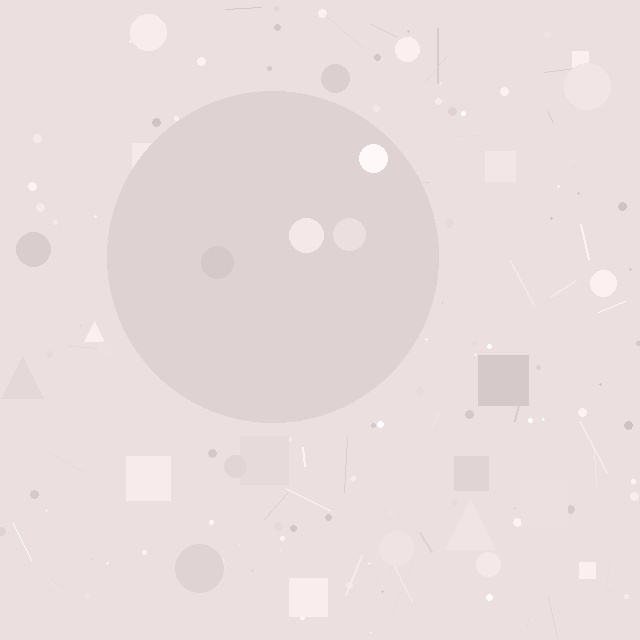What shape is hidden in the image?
A circle is hidden in the image.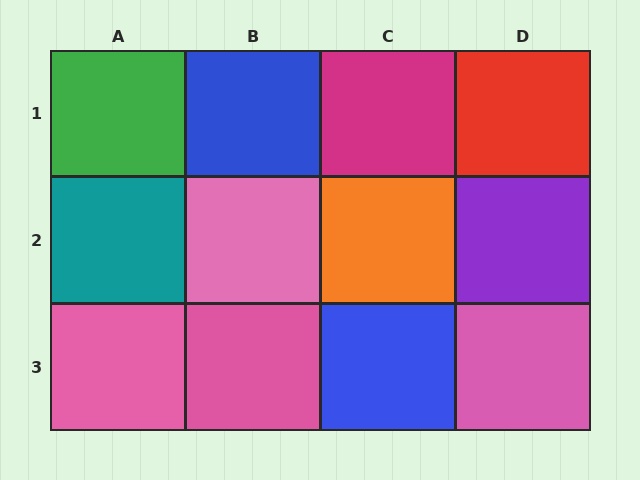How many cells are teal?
1 cell is teal.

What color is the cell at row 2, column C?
Orange.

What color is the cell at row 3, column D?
Pink.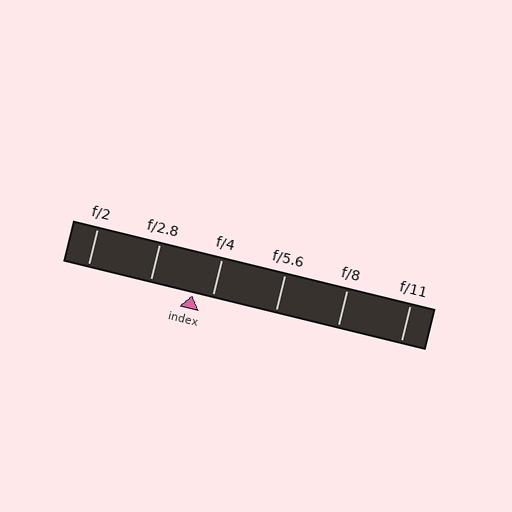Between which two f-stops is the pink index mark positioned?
The index mark is between f/2.8 and f/4.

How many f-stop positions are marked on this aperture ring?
There are 6 f-stop positions marked.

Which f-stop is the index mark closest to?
The index mark is closest to f/4.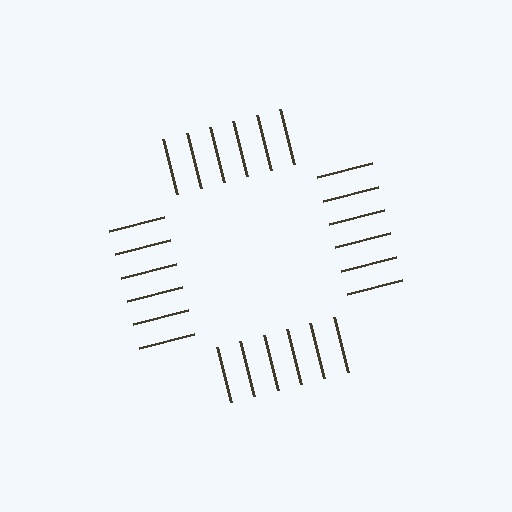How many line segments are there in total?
24 — 6 along each of the 4 edges.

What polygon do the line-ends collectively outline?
An illusory square — the line segments terminate on its edges but no continuous stroke is drawn.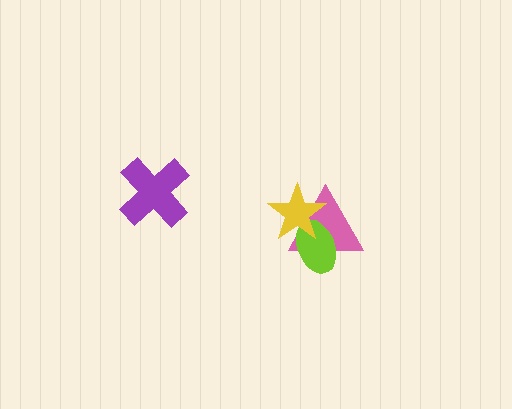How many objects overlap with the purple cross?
0 objects overlap with the purple cross.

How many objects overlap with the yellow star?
2 objects overlap with the yellow star.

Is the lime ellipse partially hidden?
Yes, it is partially covered by another shape.